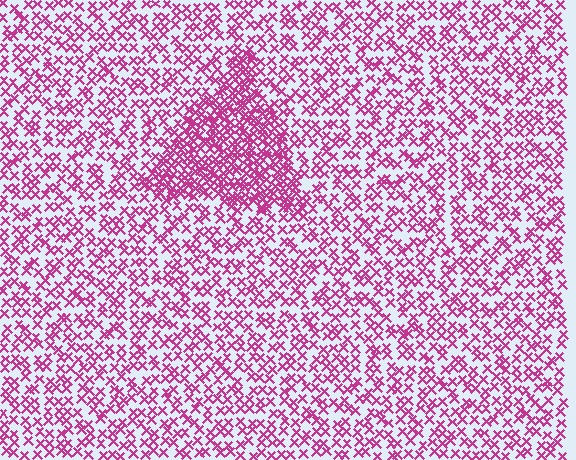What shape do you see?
I see a triangle.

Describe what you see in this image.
The image contains small magenta elements arranged at two different densities. A triangle-shaped region is visible where the elements are more densely packed than the surrounding area.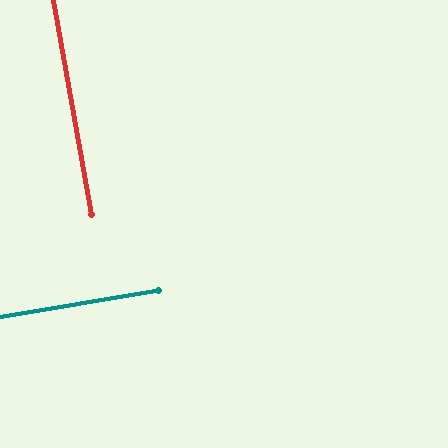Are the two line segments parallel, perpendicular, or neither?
Perpendicular — they meet at approximately 89°.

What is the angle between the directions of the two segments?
Approximately 89 degrees.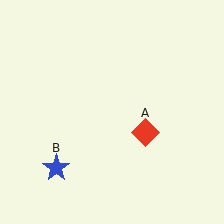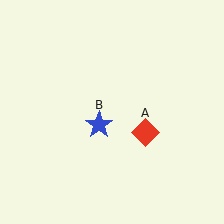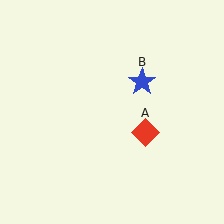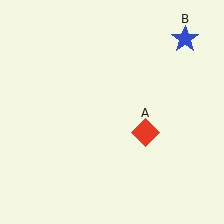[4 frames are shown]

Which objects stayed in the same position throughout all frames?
Red diamond (object A) remained stationary.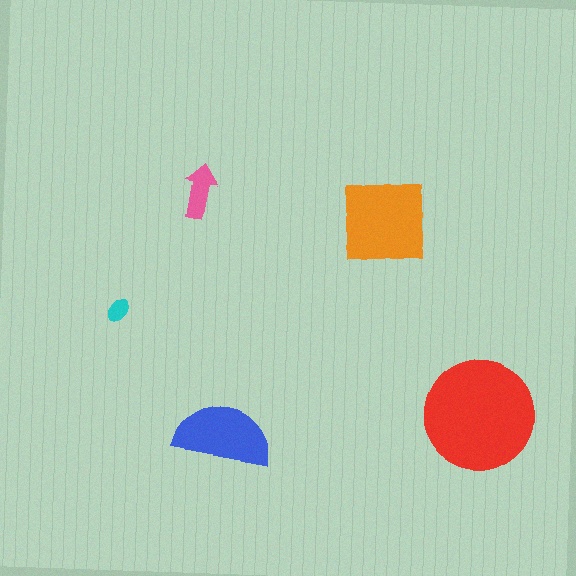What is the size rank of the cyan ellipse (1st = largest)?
5th.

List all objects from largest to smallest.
The red circle, the orange square, the blue semicircle, the pink arrow, the cyan ellipse.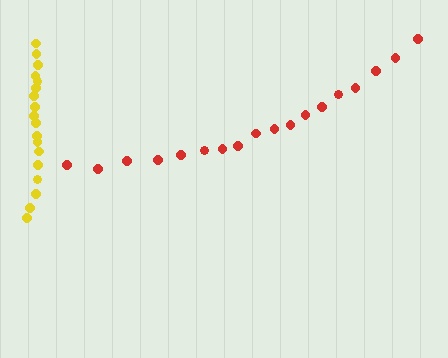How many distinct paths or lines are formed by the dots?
There are 2 distinct paths.